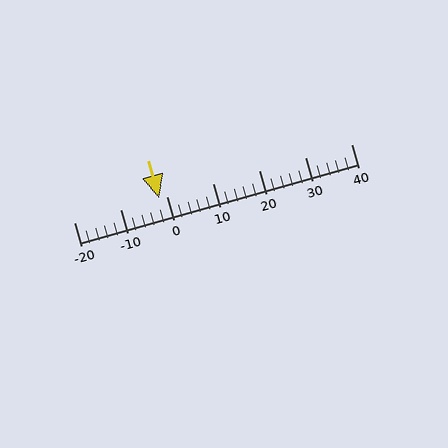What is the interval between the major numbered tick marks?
The major tick marks are spaced 10 units apart.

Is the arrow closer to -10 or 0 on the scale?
The arrow is closer to 0.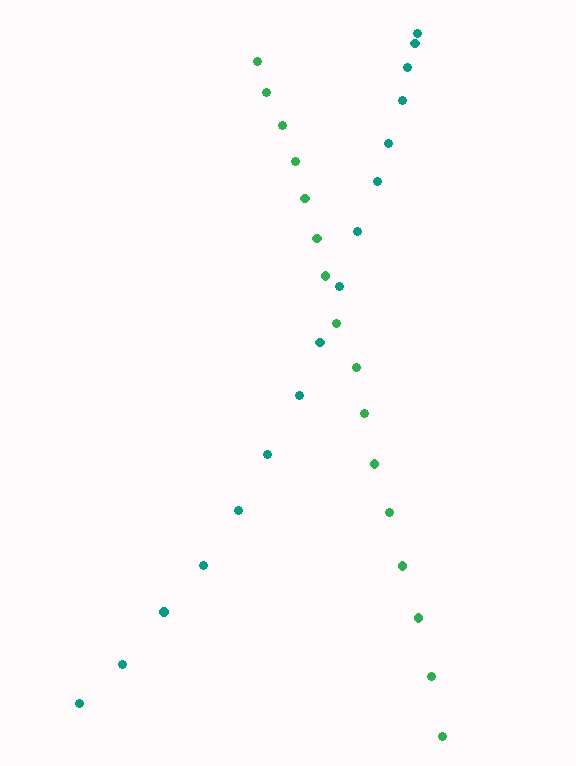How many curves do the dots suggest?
There are 2 distinct paths.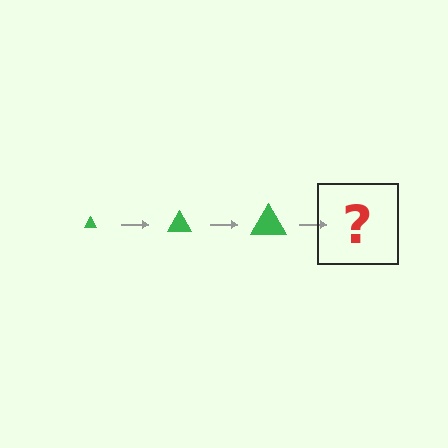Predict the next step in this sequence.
The next step is a green triangle, larger than the previous one.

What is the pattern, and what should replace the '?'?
The pattern is that the triangle gets progressively larger each step. The '?' should be a green triangle, larger than the previous one.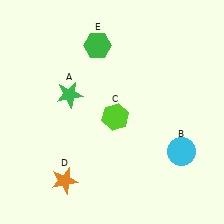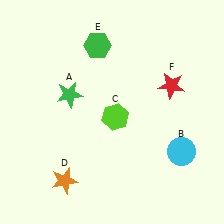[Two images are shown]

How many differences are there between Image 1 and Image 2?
There is 1 difference between the two images.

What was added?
A red star (F) was added in Image 2.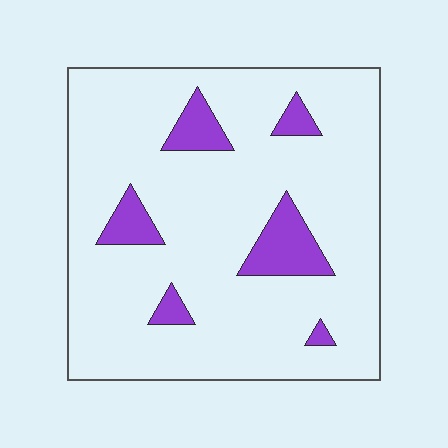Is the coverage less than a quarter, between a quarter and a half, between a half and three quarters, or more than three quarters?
Less than a quarter.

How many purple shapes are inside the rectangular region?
6.